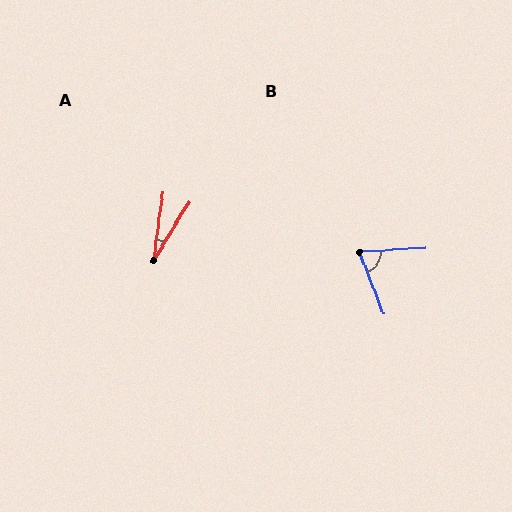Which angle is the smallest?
A, at approximately 24 degrees.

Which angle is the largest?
B, at approximately 72 degrees.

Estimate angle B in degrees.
Approximately 72 degrees.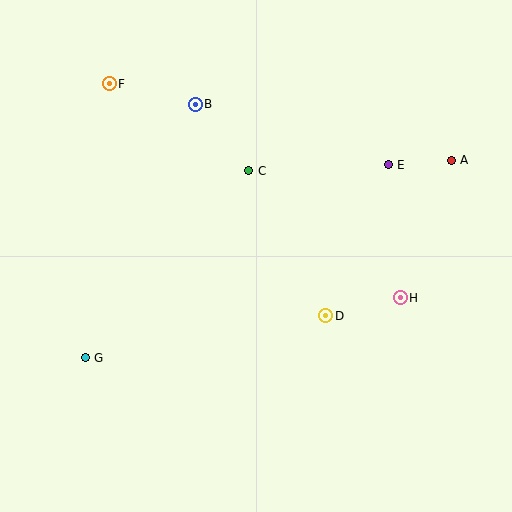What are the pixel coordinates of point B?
Point B is at (195, 104).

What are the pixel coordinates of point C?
Point C is at (249, 171).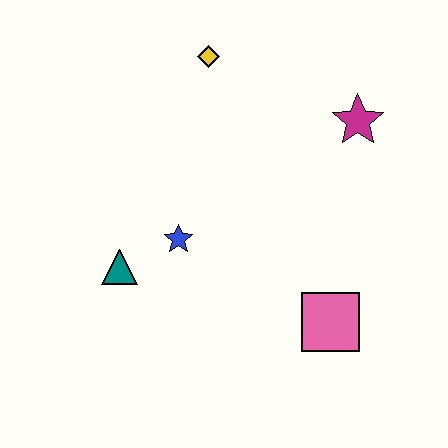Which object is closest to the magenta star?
The yellow diamond is closest to the magenta star.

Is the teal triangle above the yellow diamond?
No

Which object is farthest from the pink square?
The yellow diamond is farthest from the pink square.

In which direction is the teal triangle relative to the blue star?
The teal triangle is to the left of the blue star.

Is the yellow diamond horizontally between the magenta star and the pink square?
No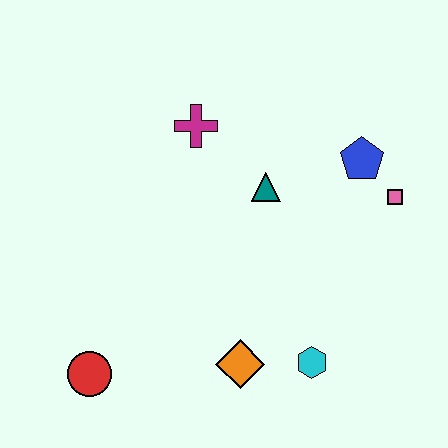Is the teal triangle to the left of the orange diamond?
No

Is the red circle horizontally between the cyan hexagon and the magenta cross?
No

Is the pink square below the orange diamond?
No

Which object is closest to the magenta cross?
The teal triangle is closest to the magenta cross.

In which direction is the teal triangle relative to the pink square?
The teal triangle is to the left of the pink square.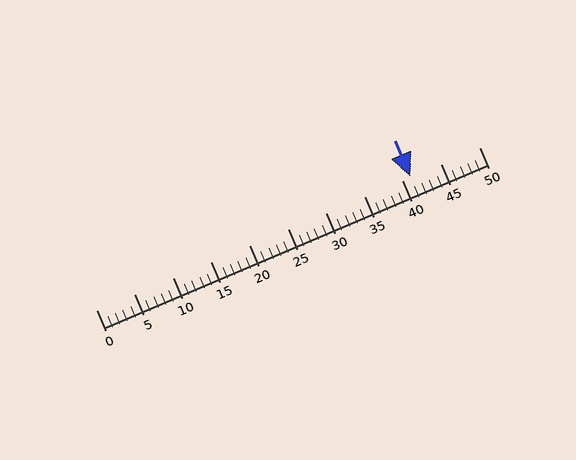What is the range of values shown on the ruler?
The ruler shows values from 0 to 50.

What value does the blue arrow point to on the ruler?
The blue arrow points to approximately 41.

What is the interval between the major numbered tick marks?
The major tick marks are spaced 5 units apart.